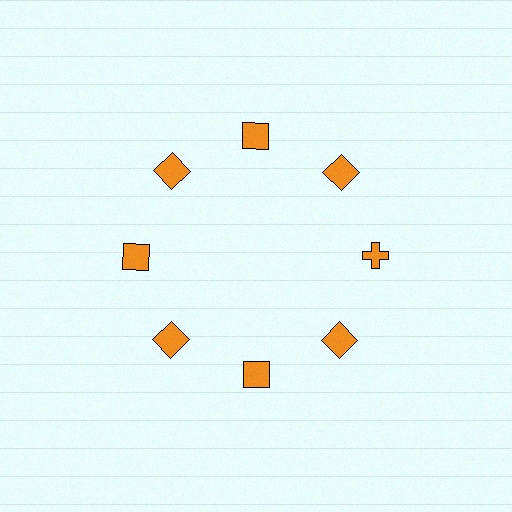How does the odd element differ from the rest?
It has a different shape: cross instead of square.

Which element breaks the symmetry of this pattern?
The orange cross at roughly the 3 o'clock position breaks the symmetry. All other shapes are orange squares.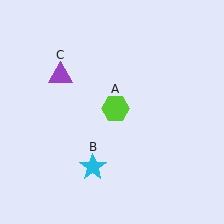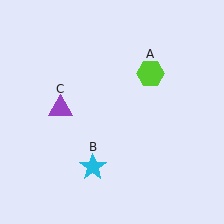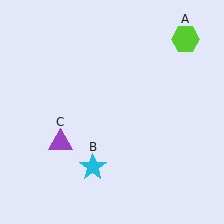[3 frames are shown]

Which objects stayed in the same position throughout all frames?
Cyan star (object B) remained stationary.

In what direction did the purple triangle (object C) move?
The purple triangle (object C) moved down.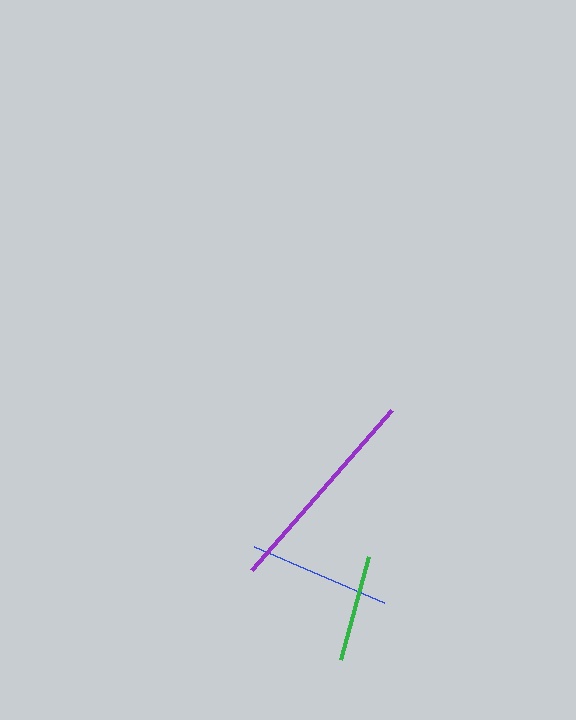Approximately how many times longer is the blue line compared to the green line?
The blue line is approximately 1.3 times the length of the green line.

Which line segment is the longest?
The purple line is the longest at approximately 213 pixels.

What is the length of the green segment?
The green segment is approximately 106 pixels long.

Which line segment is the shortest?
The green line is the shortest at approximately 106 pixels.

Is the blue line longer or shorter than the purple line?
The purple line is longer than the blue line.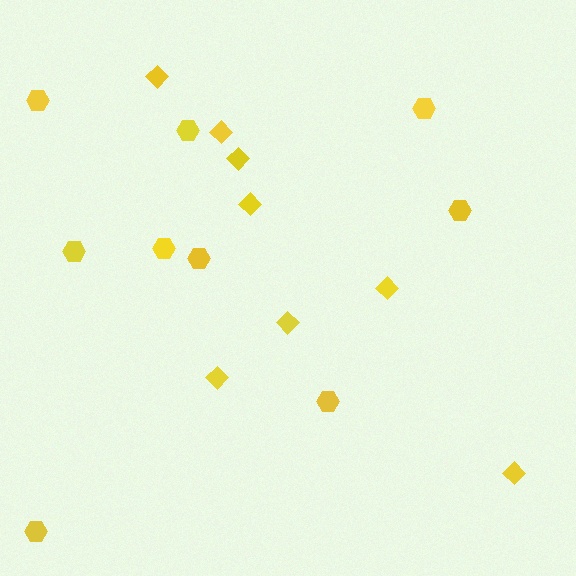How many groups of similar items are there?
There are 2 groups: one group of hexagons (9) and one group of diamonds (8).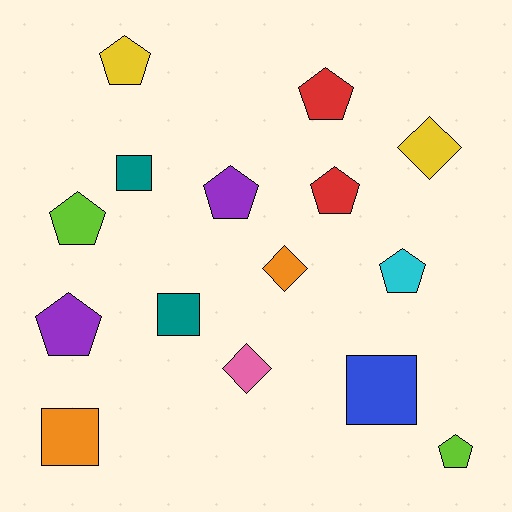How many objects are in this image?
There are 15 objects.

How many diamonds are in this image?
There are 3 diamonds.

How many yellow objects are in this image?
There are 2 yellow objects.